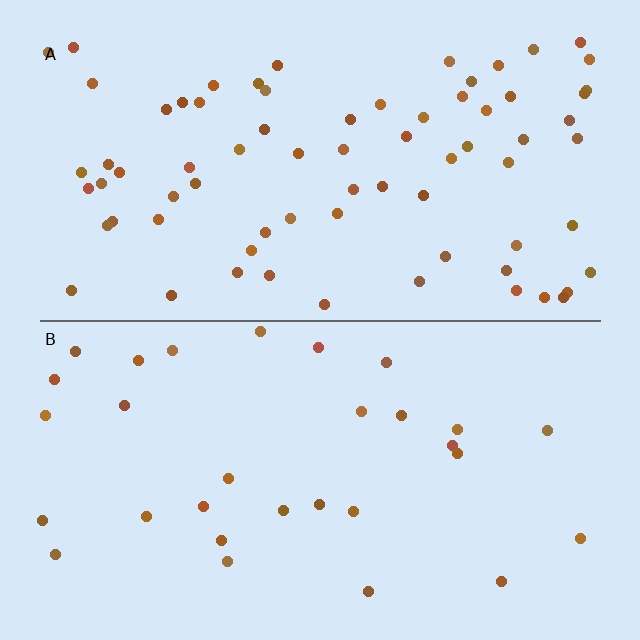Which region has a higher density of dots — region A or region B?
A (the top).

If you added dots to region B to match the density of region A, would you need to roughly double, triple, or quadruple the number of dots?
Approximately double.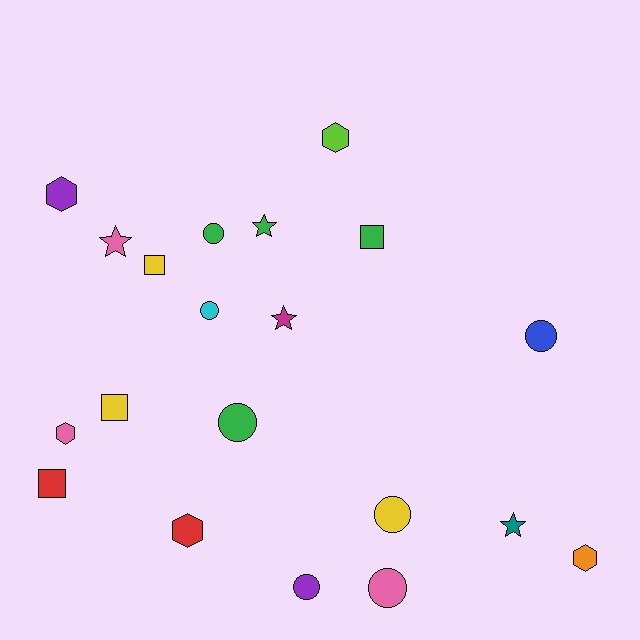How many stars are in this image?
There are 4 stars.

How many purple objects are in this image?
There are 2 purple objects.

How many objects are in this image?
There are 20 objects.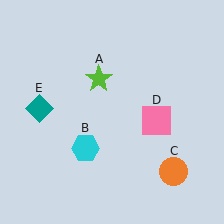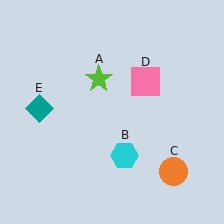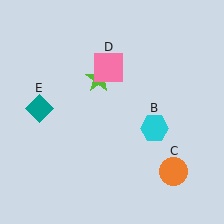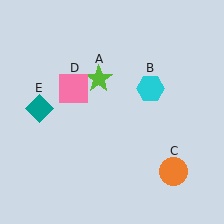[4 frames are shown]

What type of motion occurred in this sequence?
The cyan hexagon (object B), pink square (object D) rotated counterclockwise around the center of the scene.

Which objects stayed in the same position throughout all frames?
Lime star (object A) and orange circle (object C) and teal diamond (object E) remained stationary.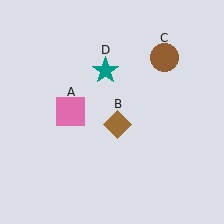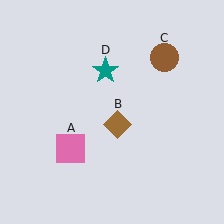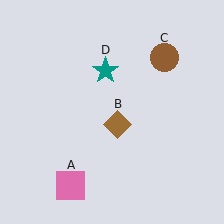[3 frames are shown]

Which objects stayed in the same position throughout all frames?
Brown diamond (object B) and brown circle (object C) and teal star (object D) remained stationary.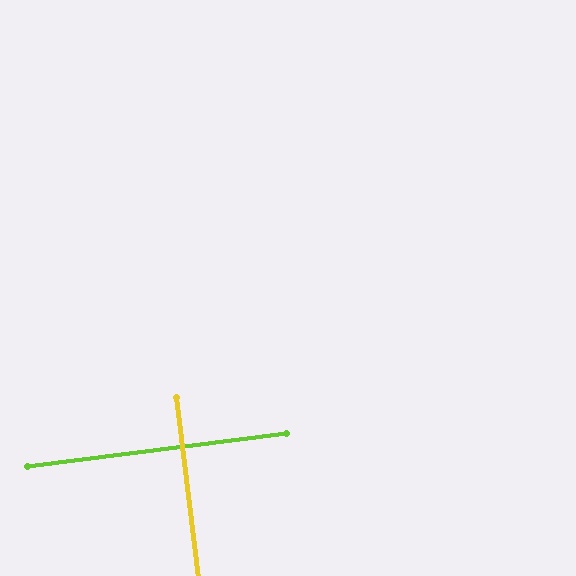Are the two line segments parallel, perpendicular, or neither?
Perpendicular — they meet at approximately 90°.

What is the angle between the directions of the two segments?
Approximately 90 degrees.